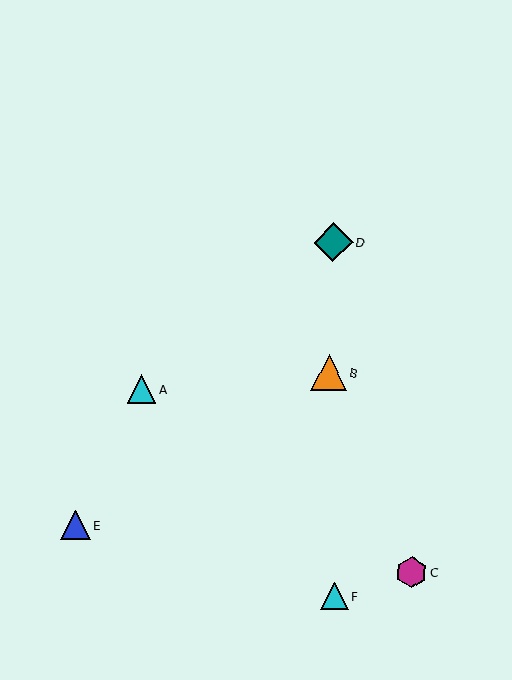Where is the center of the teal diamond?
The center of the teal diamond is at (333, 242).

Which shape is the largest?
The teal diamond (labeled D) is the largest.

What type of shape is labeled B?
Shape B is an orange triangle.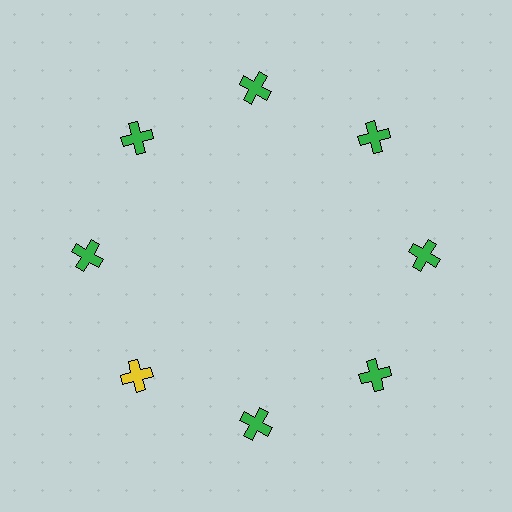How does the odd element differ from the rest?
It has a different color: yellow instead of green.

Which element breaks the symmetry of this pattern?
The yellow cross at roughly the 8 o'clock position breaks the symmetry. All other shapes are green crosses.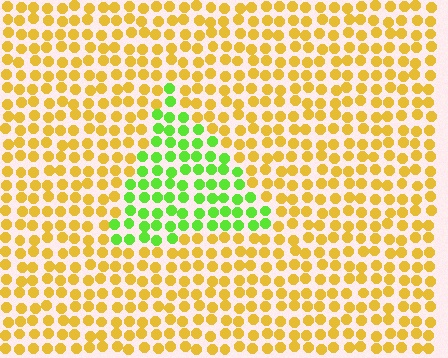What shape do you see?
I see a triangle.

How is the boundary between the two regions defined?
The boundary is defined purely by a slight shift in hue (about 61 degrees). Spacing, size, and orientation are identical on both sides.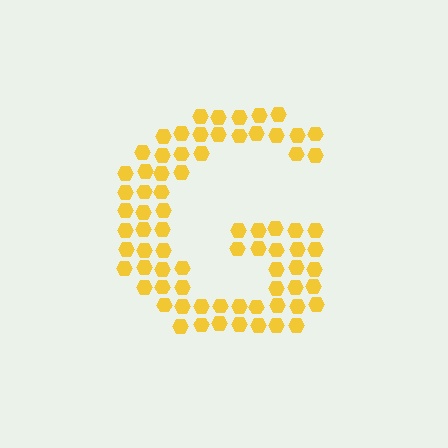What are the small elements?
The small elements are hexagons.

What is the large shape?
The large shape is the letter G.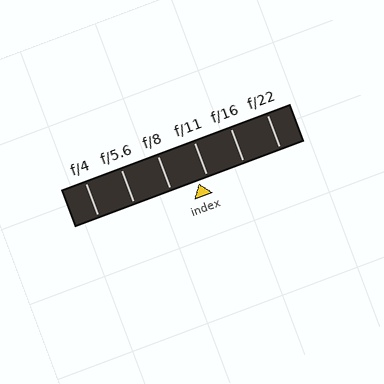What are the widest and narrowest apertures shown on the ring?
The widest aperture shown is f/4 and the narrowest is f/22.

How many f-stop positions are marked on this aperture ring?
There are 6 f-stop positions marked.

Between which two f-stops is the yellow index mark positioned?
The index mark is between f/8 and f/11.